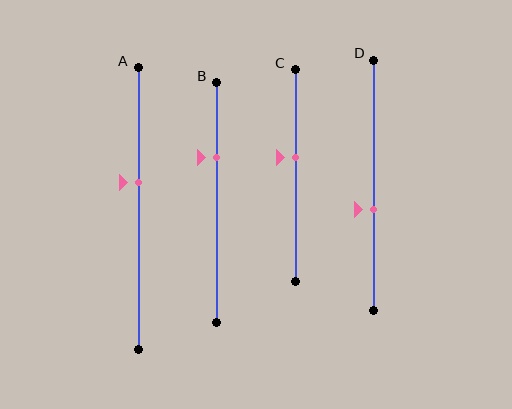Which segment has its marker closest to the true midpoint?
Segment C has its marker closest to the true midpoint.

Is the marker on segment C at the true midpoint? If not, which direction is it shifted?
No, the marker on segment C is shifted upward by about 8% of the segment length.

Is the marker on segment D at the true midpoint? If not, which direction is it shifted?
No, the marker on segment D is shifted downward by about 10% of the segment length.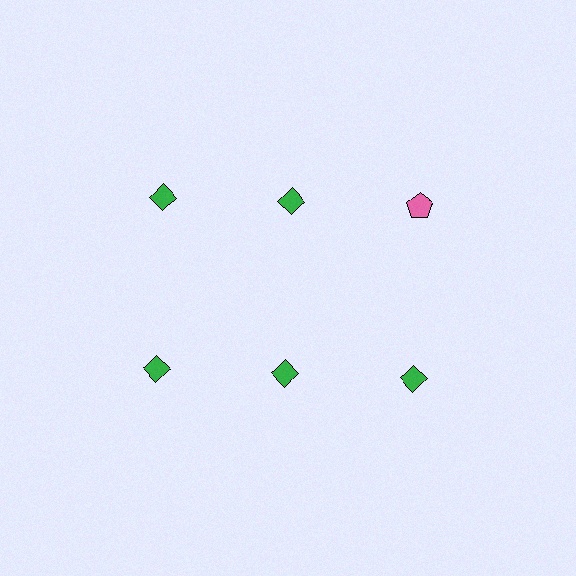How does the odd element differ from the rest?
It differs in both color (pink instead of green) and shape (pentagon instead of diamond).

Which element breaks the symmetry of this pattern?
The pink pentagon in the top row, center column breaks the symmetry. All other shapes are green diamonds.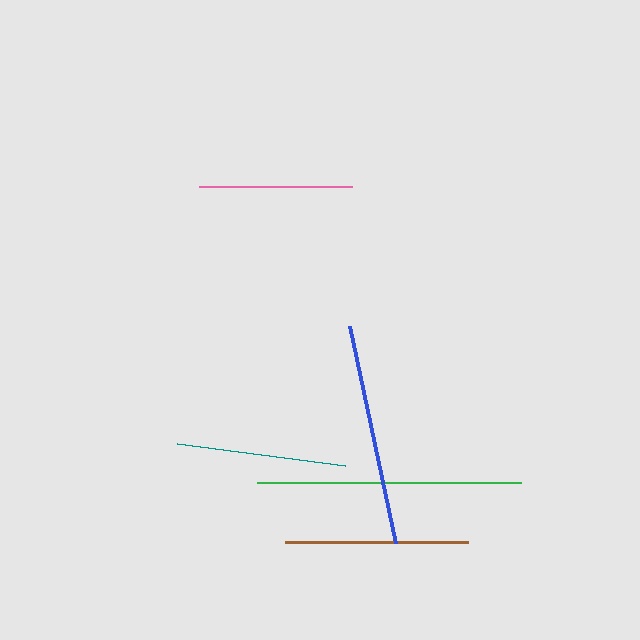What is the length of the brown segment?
The brown segment is approximately 183 pixels long.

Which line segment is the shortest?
The pink line is the shortest at approximately 153 pixels.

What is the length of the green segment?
The green segment is approximately 264 pixels long.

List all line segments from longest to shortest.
From longest to shortest: green, blue, brown, teal, pink.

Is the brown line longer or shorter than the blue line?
The blue line is longer than the brown line.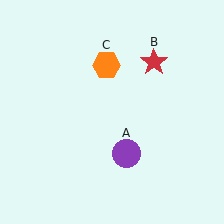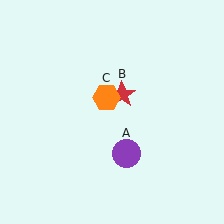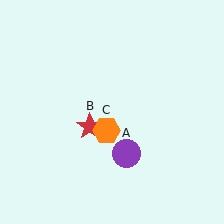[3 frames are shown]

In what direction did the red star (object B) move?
The red star (object B) moved down and to the left.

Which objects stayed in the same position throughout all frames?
Purple circle (object A) remained stationary.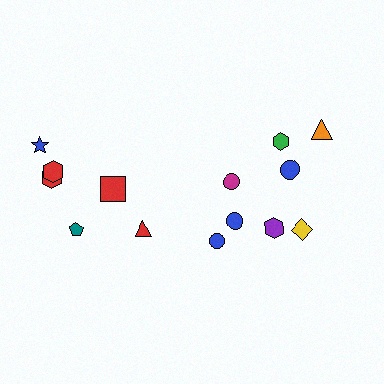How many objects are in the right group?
There are 8 objects.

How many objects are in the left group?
There are 6 objects.